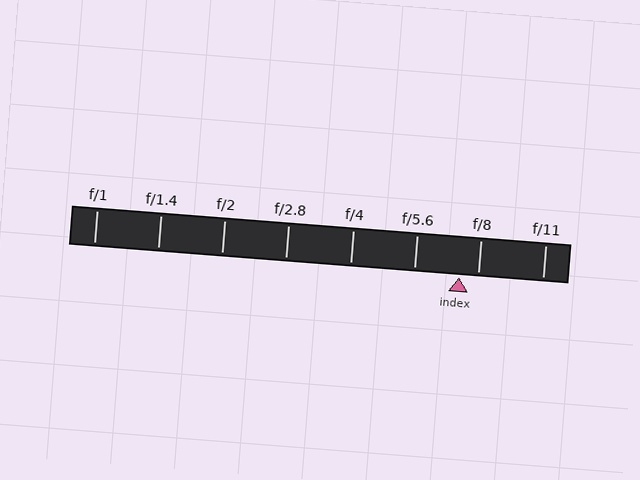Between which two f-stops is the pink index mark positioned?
The index mark is between f/5.6 and f/8.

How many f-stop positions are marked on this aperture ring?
There are 8 f-stop positions marked.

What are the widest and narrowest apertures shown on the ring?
The widest aperture shown is f/1 and the narrowest is f/11.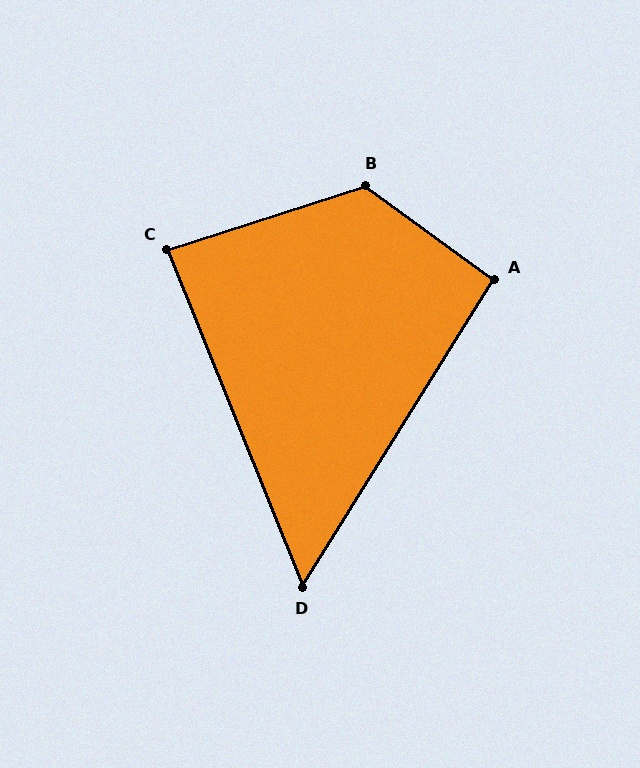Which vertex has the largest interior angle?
B, at approximately 126 degrees.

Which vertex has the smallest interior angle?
D, at approximately 54 degrees.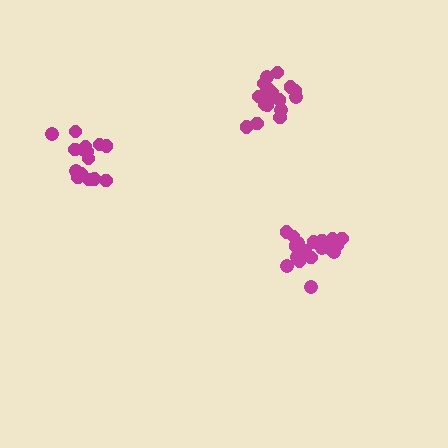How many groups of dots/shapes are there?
There are 3 groups.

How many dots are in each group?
Group 1: 16 dots, Group 2: 18 dots, Group 3: 17 dots (51 total).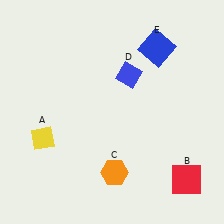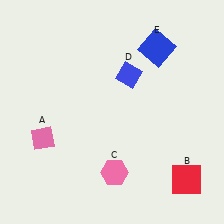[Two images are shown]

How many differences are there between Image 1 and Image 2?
There are 2 differences between the two images.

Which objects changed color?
A changed from yellow to pink. C changed from orange to pink.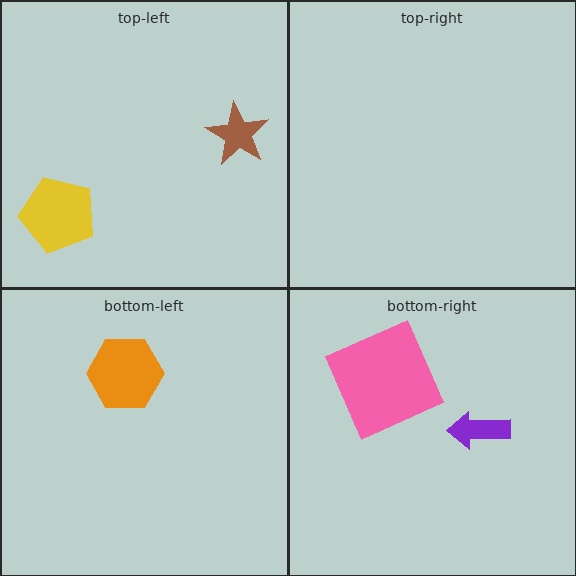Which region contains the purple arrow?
The bottom-right region.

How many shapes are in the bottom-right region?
2.